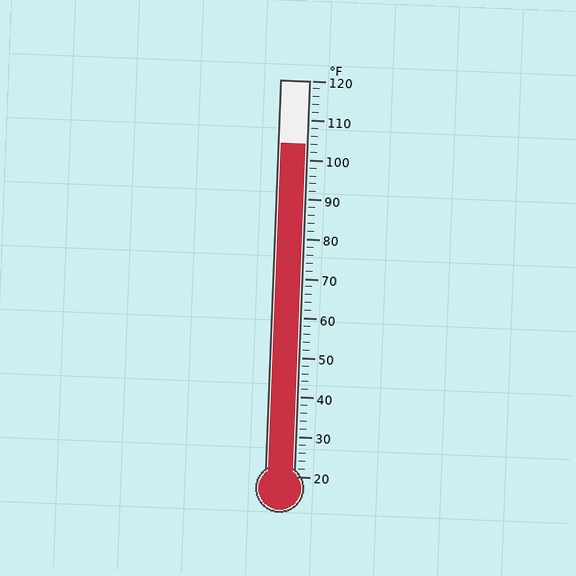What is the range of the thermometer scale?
The thermometer scale ranges from 20°F to 120°F.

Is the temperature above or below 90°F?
The temperature is above 90°F.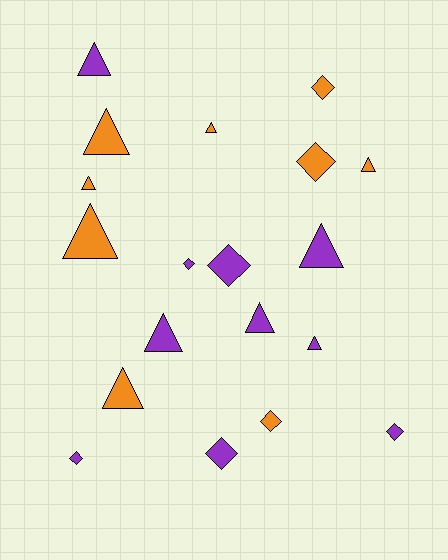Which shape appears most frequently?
Triangle, with 11 objects.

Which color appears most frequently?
Purple, with 10 objects.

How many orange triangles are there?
There are 6 orange triangles.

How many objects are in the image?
There are 19 objects.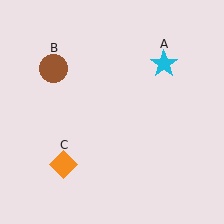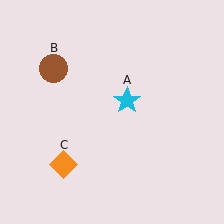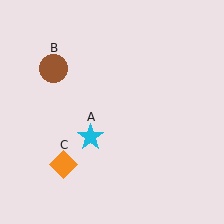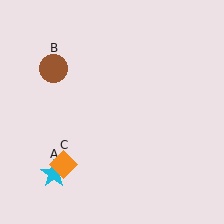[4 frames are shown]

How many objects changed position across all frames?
1 object changed position: cyan star (object A).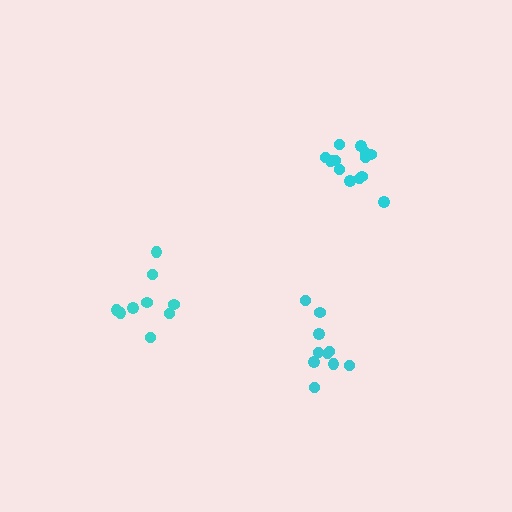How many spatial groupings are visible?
There are 3 spatial groupings.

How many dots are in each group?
Group 1: 10 dots, Group 2: 13 dots, Group 3: 9 dots (32 total).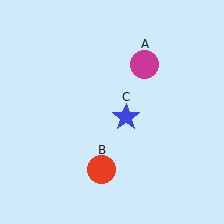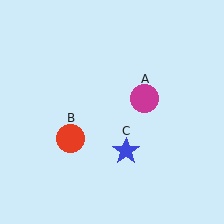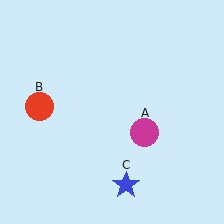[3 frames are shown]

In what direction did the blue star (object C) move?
The blue star (object C) moved down.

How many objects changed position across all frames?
3 objects changed position: magenta circle (object A), red circle (object B), blue star (object C).